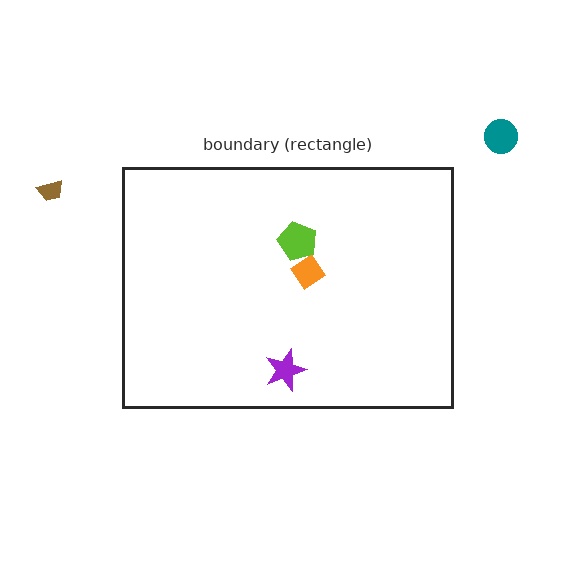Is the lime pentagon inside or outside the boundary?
Inside.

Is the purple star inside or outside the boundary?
Inside.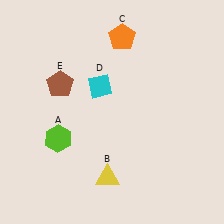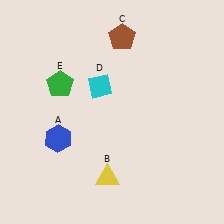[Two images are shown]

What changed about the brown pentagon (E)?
In Image 1, E is brown. In Image 2, it changed to green.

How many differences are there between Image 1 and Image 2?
There are 3 differences between the two images.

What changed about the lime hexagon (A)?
In Image 1, A is lime. In Image 2, it changed to blue.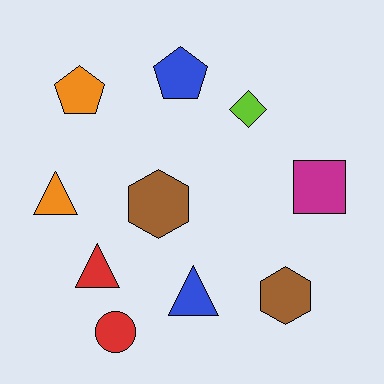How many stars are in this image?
There are no stars.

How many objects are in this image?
There are 10 objects.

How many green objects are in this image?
There are no green objects.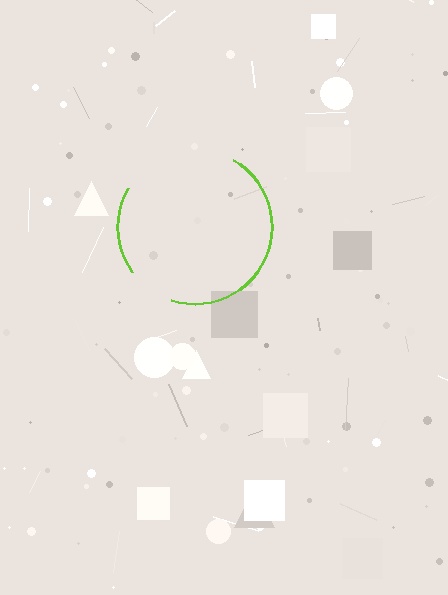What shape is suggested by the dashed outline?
The dashed outline suggests a circle.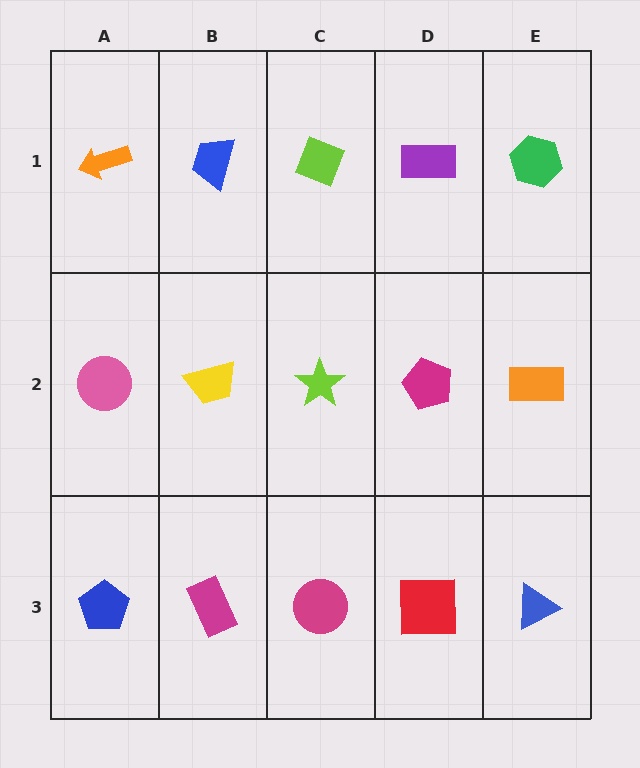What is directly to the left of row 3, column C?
A magenta rectangle.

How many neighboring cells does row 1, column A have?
2.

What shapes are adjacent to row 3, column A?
A pink circle (row 2, column A), a magenta rectangle (row 3, column B).